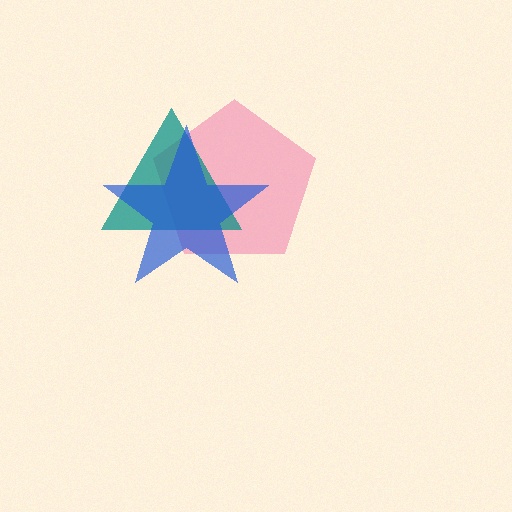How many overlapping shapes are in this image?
There are 3 overlapping shapes in the image.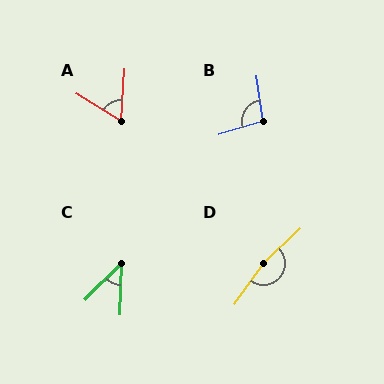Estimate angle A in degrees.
Approximately 62 degrees.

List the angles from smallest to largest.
C (44°), A (62°), B (100°), D (169°).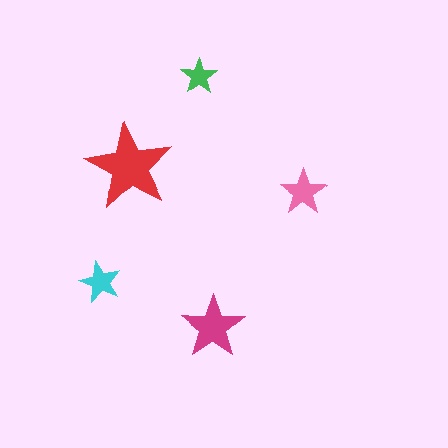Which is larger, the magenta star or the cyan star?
The magenta one.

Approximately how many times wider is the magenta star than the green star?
About 1.5 times wider.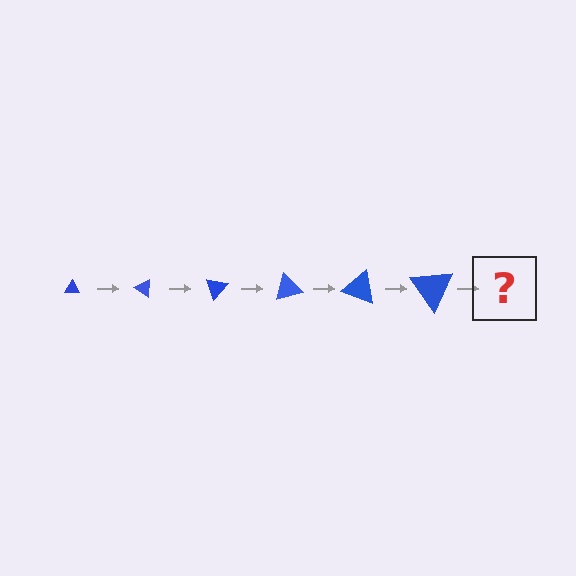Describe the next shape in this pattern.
It should be a triangle, larger than the previous one and rotated 210 degrees from the start.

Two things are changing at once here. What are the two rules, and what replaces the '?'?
The two rules are that the triangle grows larger each step and it rotates 35 degrees each step. The '?' should be a triangle, larger than the previous one and rotated 210 degrees from the start.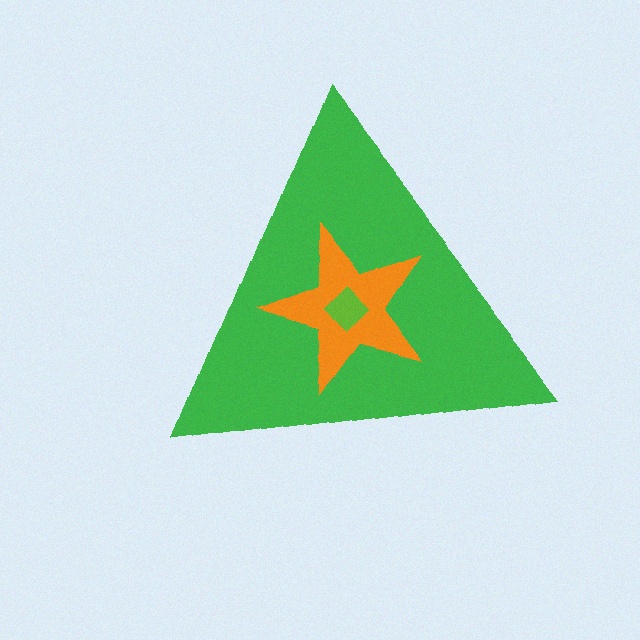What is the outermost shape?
The green triangle.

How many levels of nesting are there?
3.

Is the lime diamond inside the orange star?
Yes.